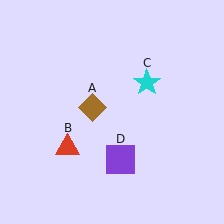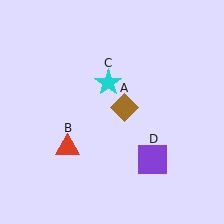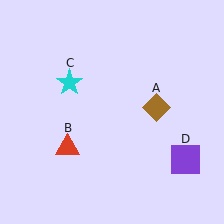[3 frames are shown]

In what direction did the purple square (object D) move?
The purple square (object D) moved right.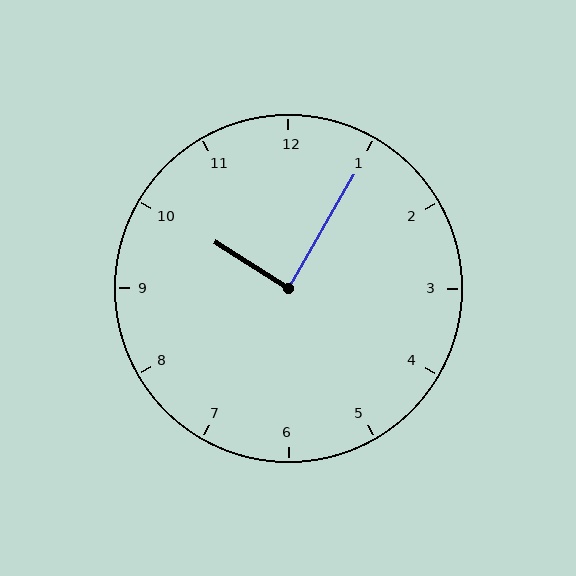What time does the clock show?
10:05.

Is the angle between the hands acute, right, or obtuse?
It is right.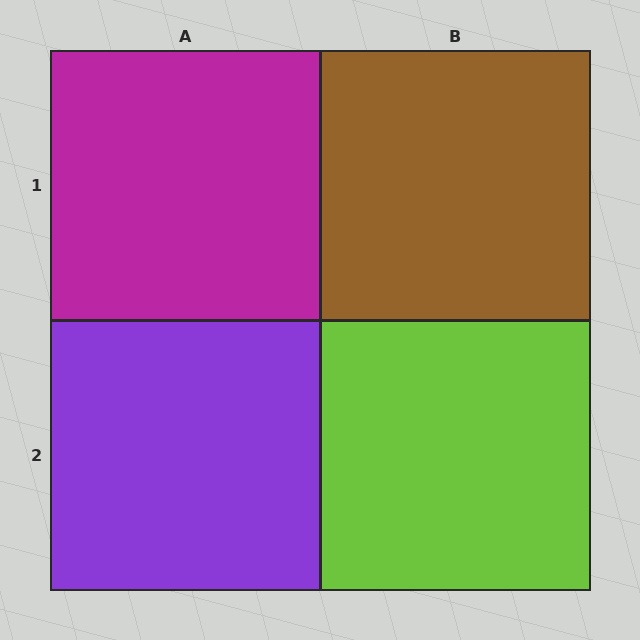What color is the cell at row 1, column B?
Brown.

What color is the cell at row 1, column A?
Magenta.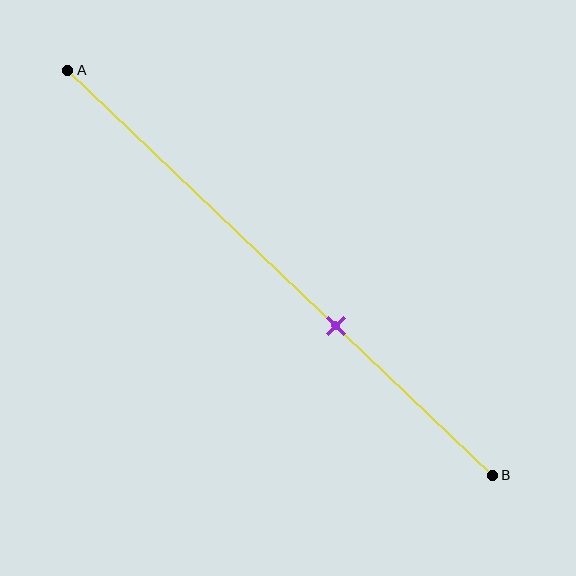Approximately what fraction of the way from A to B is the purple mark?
The purple mark is approximately 65% of the way from A to B.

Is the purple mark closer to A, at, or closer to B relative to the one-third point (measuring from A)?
The purple mark is closer to point B than the one-third point of segment AB.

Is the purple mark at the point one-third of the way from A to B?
No, the mark is at about 65% from A, not at the 33% one-third point.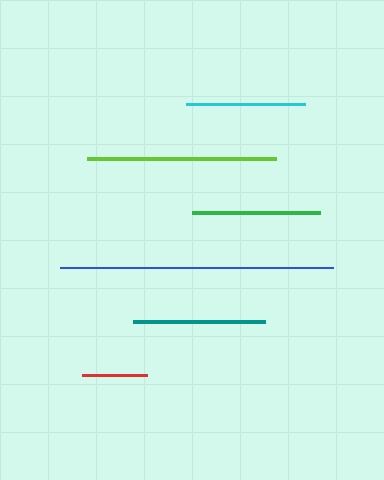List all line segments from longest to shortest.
From longest to shortest: blue, lime, teal, green, cyan, red.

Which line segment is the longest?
The blue line is the longest at approximately 273 pixels.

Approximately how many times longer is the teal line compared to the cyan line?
The teal line is approximately 1.1 times the length of the cyan line.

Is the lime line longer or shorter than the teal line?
The lime line is longer than the teal line.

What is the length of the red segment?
The red segment is approximately 65 pixels long.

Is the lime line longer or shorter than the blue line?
The blue line is longer than the lime line.